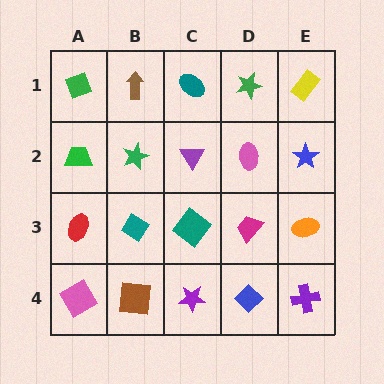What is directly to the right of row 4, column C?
A blue diamond.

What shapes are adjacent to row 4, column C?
A teal diamond (row 3, column C), a brown square (row 4, column B), a blue diamond (row 4, column D).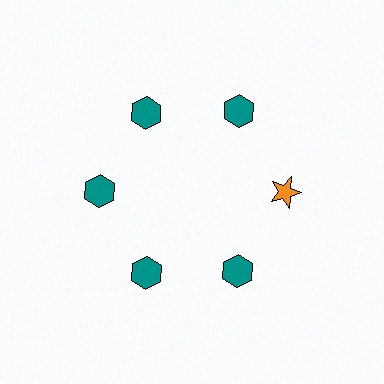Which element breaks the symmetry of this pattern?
The orange star at roughly the 3 o'clock position breaks the symmetry. All other shapes are teal hexagons.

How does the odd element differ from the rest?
It differs in both color (orange instead of teal) and shape (star instead of hexagon).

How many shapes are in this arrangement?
There are 6 shapes arranged in a ring pattern.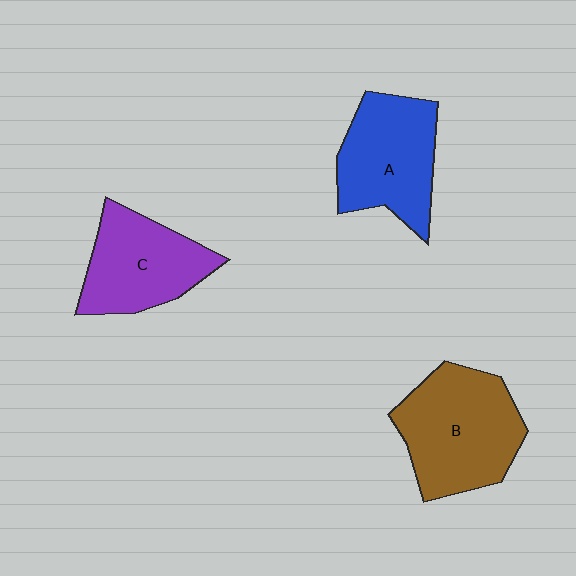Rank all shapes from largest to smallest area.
From largest to smallest: B (brown), A (blue), C (purple).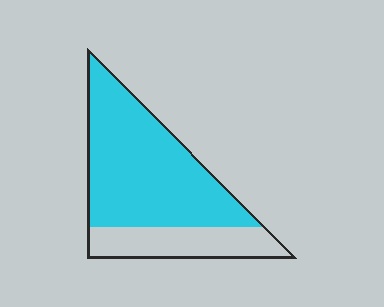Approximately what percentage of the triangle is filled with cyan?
Approximately 70%.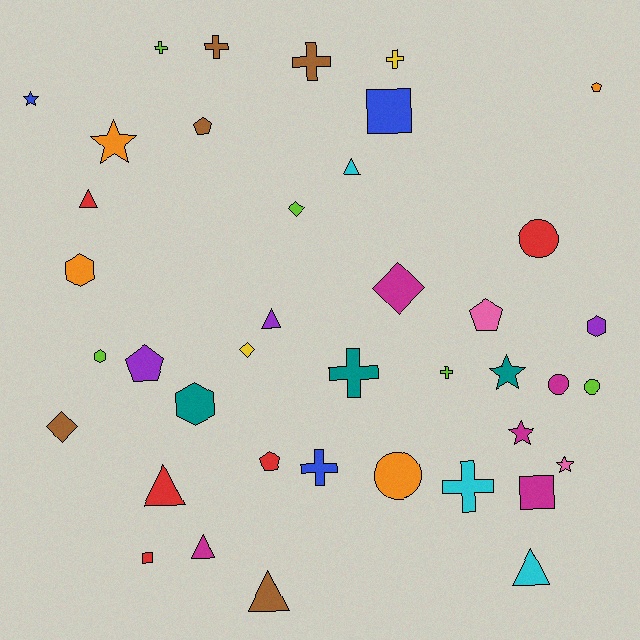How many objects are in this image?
There are 40 objects.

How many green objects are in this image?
There are no green objects.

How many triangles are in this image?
There are 7 triangles.